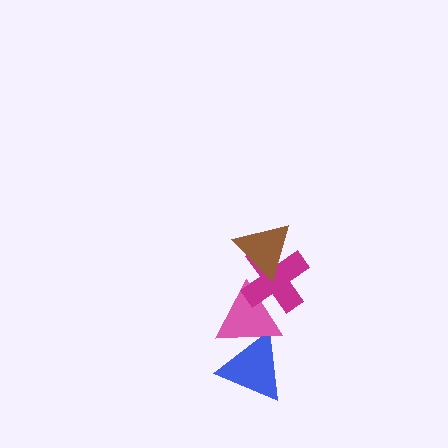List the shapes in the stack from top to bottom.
From top to bottom: the brown triangle, the magenta cross, the pink triangle, the blue triangle.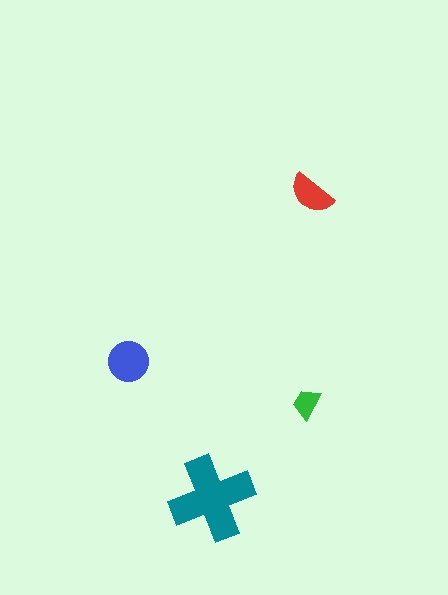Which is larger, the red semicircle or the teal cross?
The teal cross.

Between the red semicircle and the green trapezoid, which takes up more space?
The red semicircle.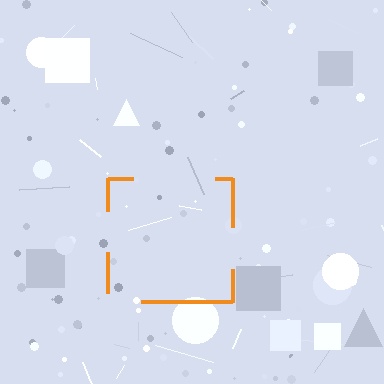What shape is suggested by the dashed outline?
The dashed outline suggests a square.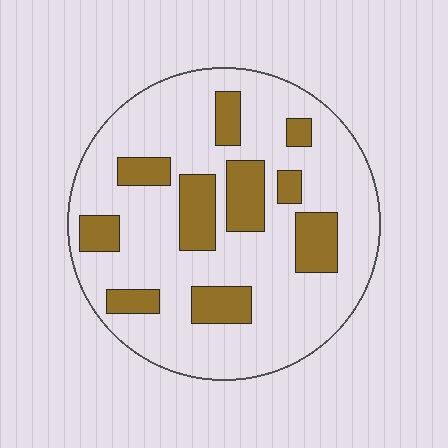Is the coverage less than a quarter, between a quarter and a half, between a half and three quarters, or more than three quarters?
Less than a quarter.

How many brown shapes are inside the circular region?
10.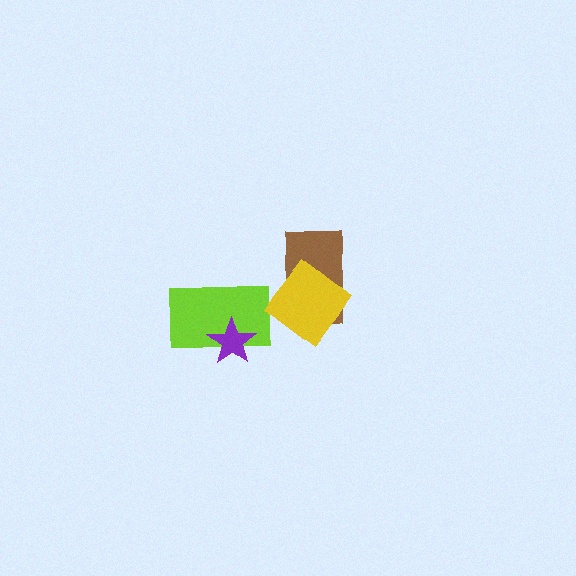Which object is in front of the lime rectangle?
The purple star is in front of the lime rectangle.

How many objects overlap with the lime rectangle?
1 object overlaps with the lime rectangle.